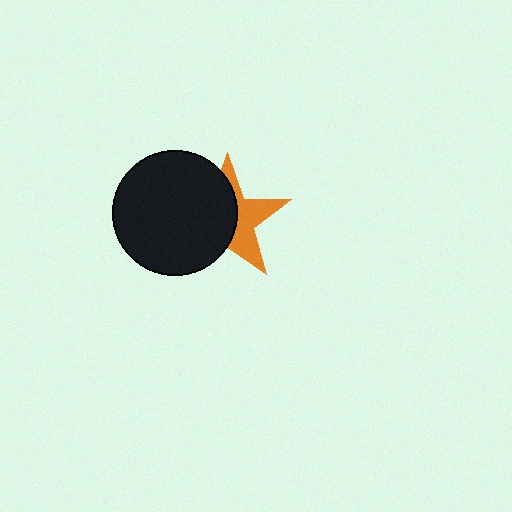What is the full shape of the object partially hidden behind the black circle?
The partially hidden object is an orange star.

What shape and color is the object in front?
The object in front is a black circle.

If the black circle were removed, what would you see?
You would see the complete orange star.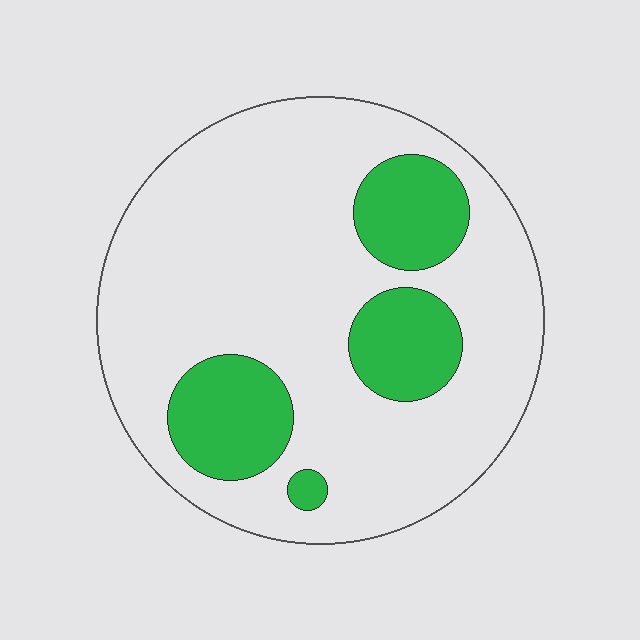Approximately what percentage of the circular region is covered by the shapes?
Approximately 20%.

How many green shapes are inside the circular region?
4.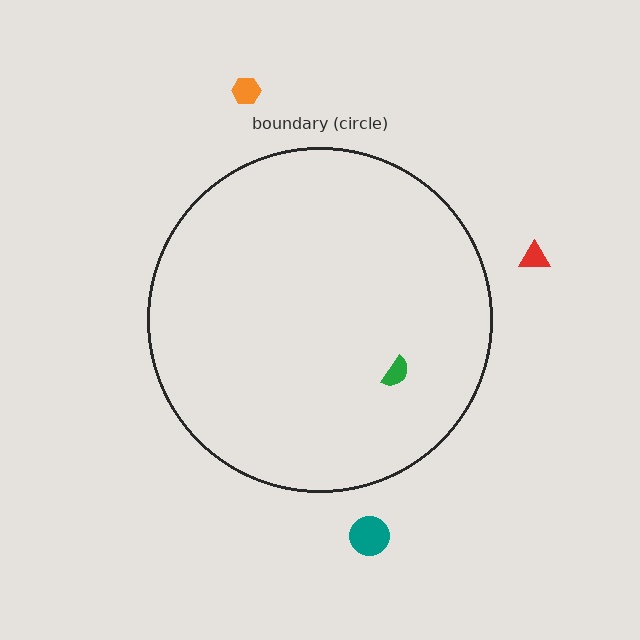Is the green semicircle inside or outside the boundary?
Inside.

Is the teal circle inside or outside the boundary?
Outside.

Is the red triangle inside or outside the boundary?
Outside.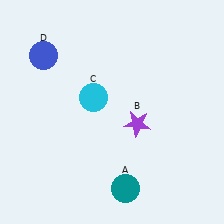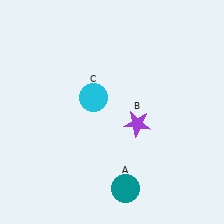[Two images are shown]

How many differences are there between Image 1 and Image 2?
There is 1 difference between the two images.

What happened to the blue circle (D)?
The blue circle (D) was removed in Image 2. It was in the top-left area of Image 1.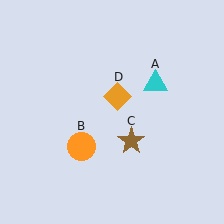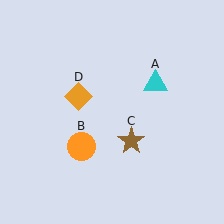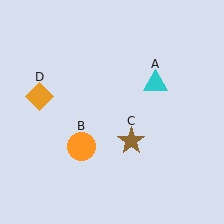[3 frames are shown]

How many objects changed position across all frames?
1 object changed position: orange diamond (object D).